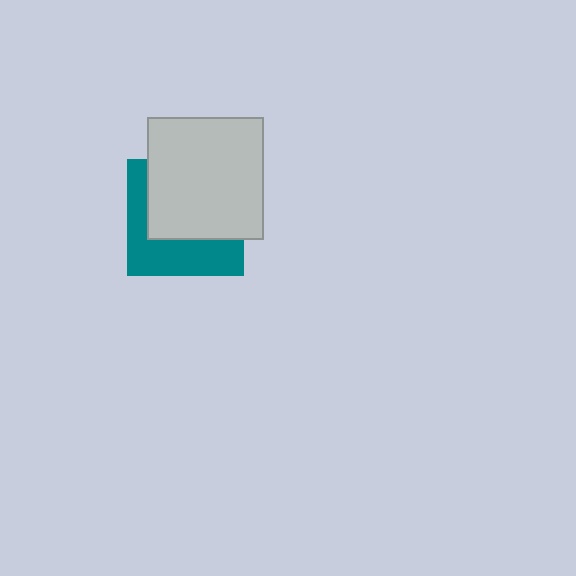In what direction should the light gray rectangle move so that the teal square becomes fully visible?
The light gray rectangle should move up. That is the shortest direction to clear the overlap and leave the teal square fully visible.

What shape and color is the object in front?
The object in front is a light gray rectangle.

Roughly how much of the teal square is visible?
A small part of it is visible (roughly 43%).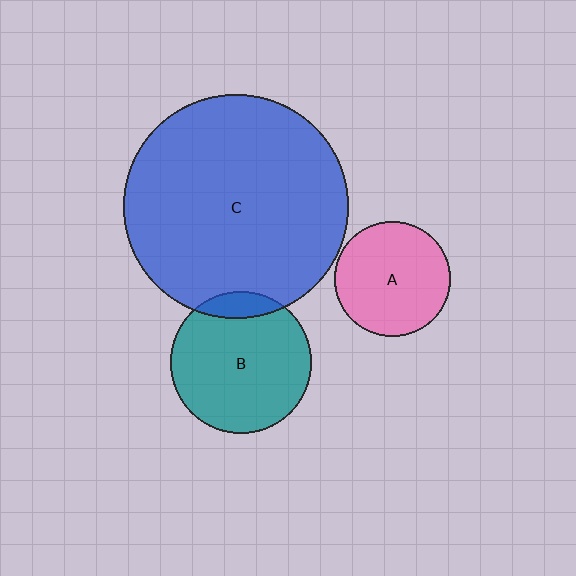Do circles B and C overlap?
Yes.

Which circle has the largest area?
Circle C (blue).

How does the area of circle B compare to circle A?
Approximately 1.5 times.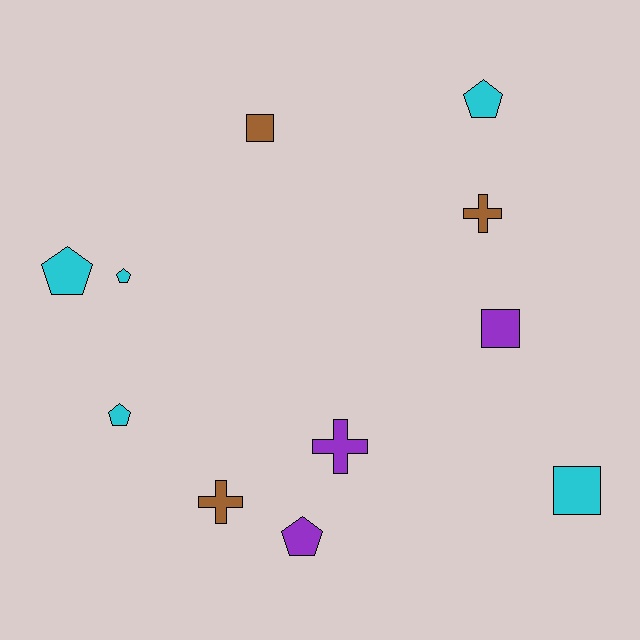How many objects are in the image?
There are 11 objects.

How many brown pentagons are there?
There are no brown pentagons.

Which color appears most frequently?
Cyan, with 5 objects.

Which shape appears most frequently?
Pentagon, with 5 objects.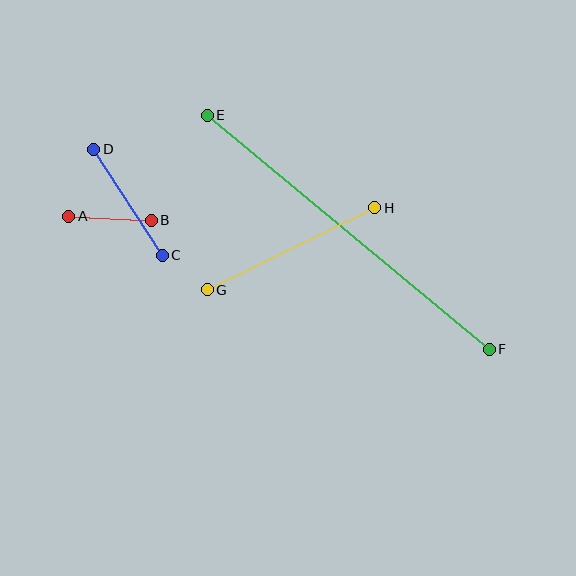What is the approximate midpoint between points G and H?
The midpoint is at approximately (291, 249) pixels.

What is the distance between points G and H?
The distance is approximately 187 pixels.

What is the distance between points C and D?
The distance is approximately 126 pixels.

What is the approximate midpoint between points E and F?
The midpoint is at approximately (348, 232) pixels.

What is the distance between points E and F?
The distance is approximately 366 pixels.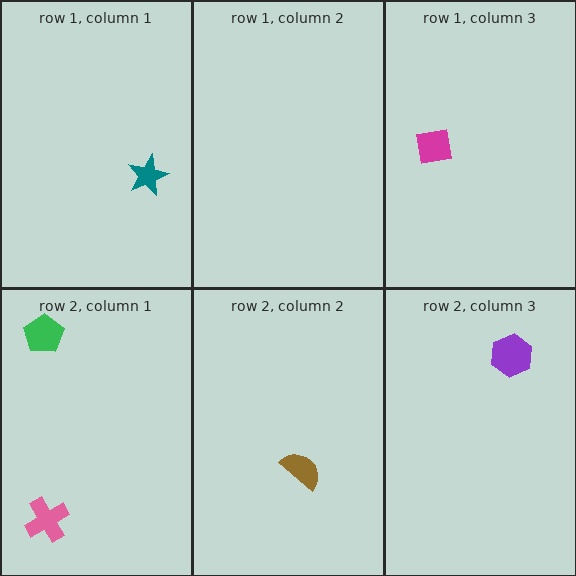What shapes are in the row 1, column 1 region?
The teal star.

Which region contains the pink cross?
The row 2, column 1 region.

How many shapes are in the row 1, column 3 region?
1.